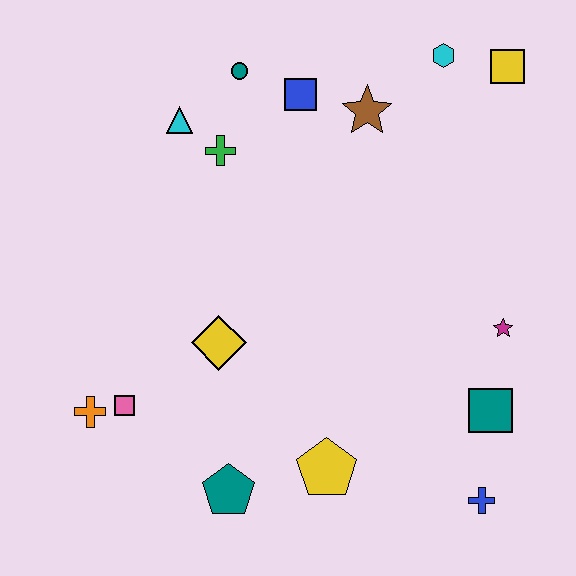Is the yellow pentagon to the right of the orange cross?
Yes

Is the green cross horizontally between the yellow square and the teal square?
No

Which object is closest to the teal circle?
The blue square is closest to the teal circle.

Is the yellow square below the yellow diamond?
No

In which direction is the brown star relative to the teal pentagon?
The brown star is above the teal pentagon.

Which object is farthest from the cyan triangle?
The blue cross is farthest from the cyan triangle.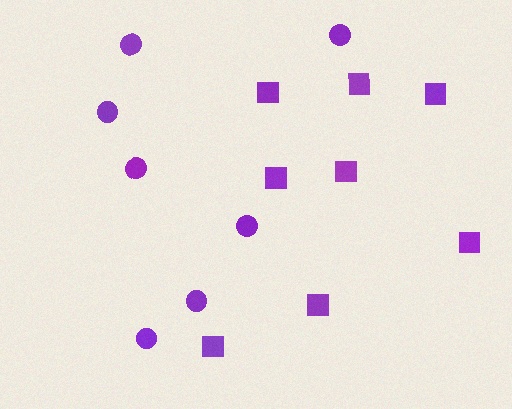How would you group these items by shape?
There are 2 groups: one group of circles (7) and one group of squares (8).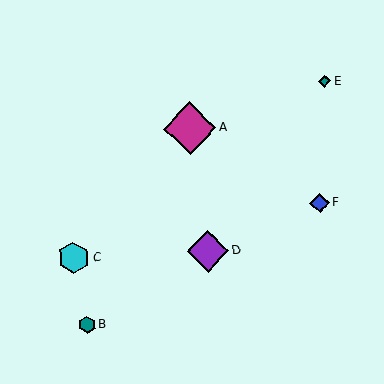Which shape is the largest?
The magenta diamond (labeled A) is the largest.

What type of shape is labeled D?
Shape D is a purple diamond.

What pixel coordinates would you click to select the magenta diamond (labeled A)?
Click at (190, 128) to select the magenta diamond A.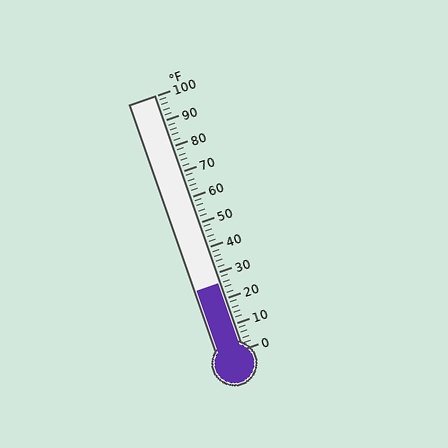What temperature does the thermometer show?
The thermometer shows approximately 26°F.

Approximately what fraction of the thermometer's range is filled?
The thermometer is filled to approximately 25% of its range.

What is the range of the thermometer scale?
The thermometer scale ranges from 0°F to 100°F.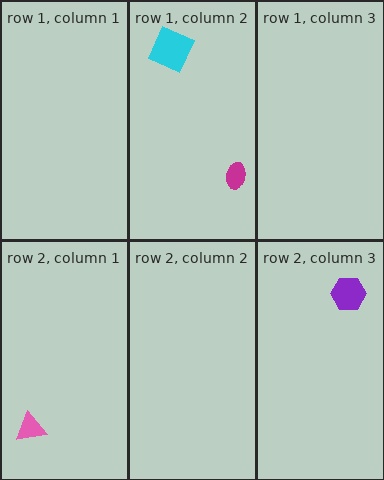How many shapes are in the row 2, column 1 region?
1.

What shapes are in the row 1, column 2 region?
The magenta ellipse, the cyan square.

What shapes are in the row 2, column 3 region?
The purple hexagon.